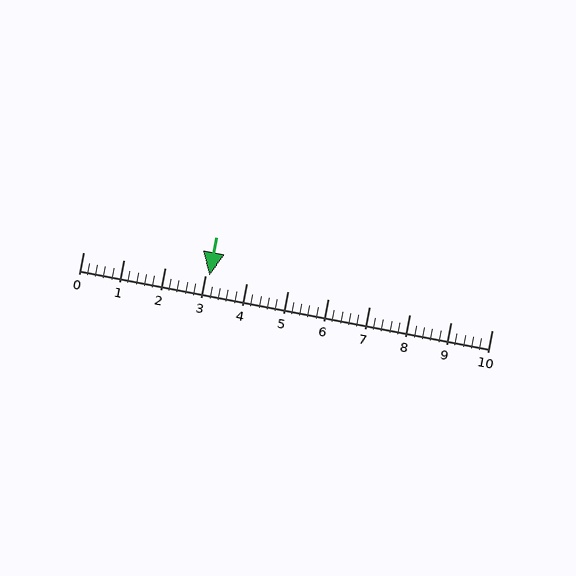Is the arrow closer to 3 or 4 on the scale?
The arrow is closer to 3.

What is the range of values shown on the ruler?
The ruler shows values from 0 to 10.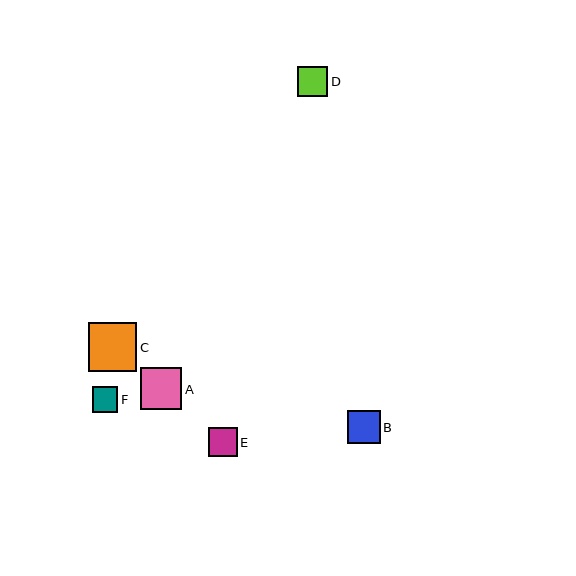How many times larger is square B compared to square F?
Square B is approximately 1.3 times the size of square F.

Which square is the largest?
Square C is the largest with a size of approximately 49 pixels.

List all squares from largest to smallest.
From largest to smallest: C, A, B, D, E, F.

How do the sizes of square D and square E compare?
Square D and square E are approximately the same size.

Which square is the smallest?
Square F is the smallest with a size of approximately 25 pixels.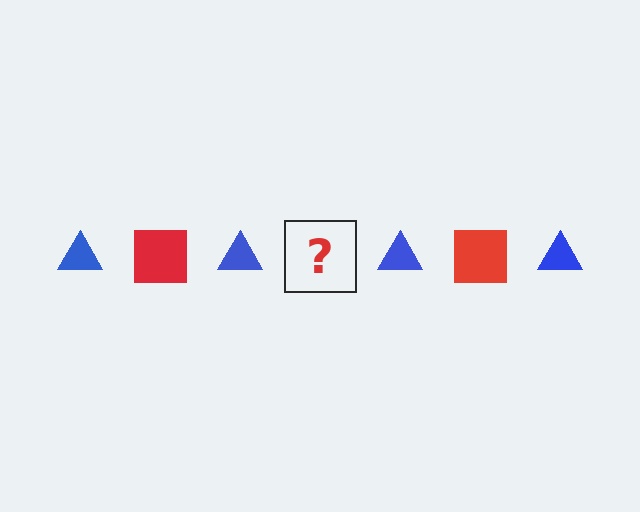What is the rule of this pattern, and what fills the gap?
The rule is that the pattern alternates between blue triangle and red square. The gap should be filled with a red square.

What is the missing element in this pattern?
The missing element is a red square.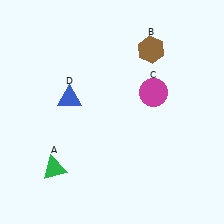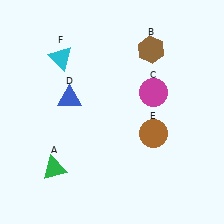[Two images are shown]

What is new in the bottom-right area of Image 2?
A brown circle (E) was added in the bottom-right area of Image 2.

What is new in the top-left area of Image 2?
A cyan triangle (F) was added in the top-left area of Image 2.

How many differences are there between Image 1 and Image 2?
There are 2 differences between the two images.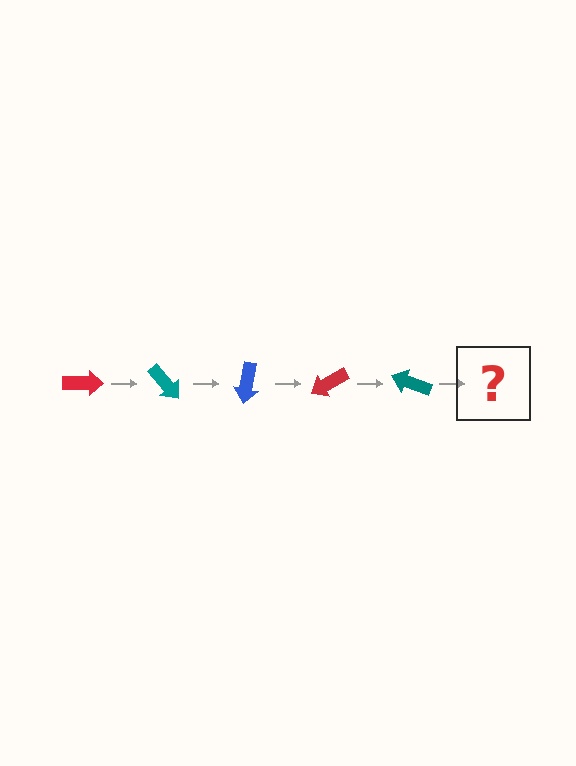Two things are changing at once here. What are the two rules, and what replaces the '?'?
The two rules are that it rotates 50 degrees each step and the color cycles through red, teal, and blue. The '?' should be a blue arrow, rotated 250 degrees from the start.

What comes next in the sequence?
The next element should be a blue arrow, rotated 250 degrees from the start.